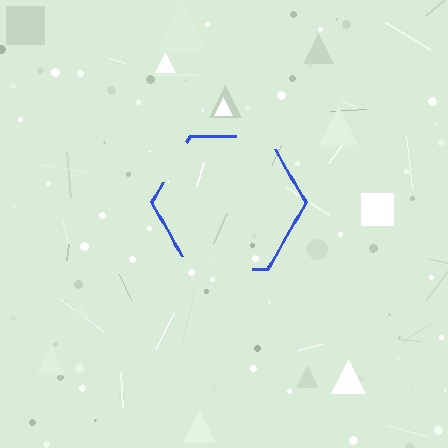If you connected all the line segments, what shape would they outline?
They would outline a hexagon.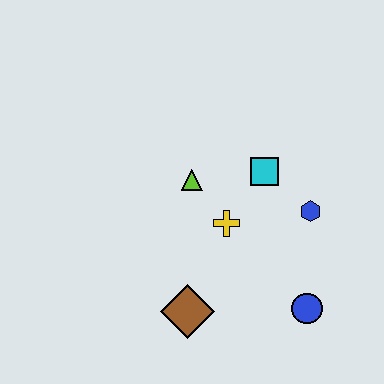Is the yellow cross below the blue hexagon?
Yes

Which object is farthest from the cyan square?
The brown diamond is farthest from the cyan square.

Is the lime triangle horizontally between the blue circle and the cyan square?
No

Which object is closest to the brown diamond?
The yellow cross is closest to the brown diamond.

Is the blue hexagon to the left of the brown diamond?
No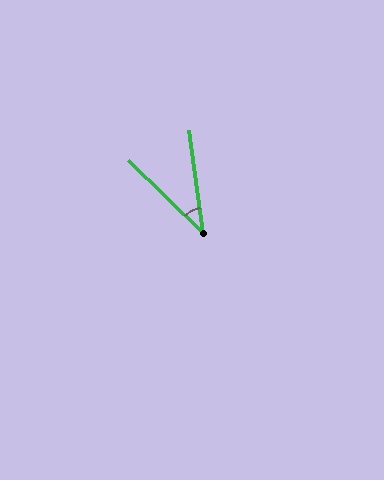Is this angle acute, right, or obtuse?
It is acute.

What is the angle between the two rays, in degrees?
Approximately 38 degrees.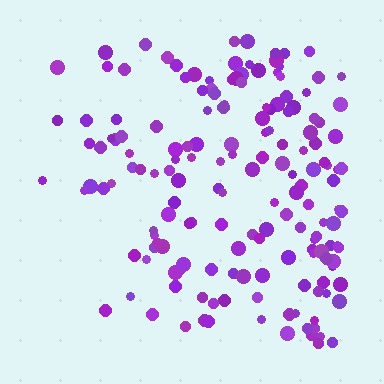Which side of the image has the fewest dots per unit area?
The left.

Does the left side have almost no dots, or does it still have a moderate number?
Still a moderate number, just noticeably fewer than the right.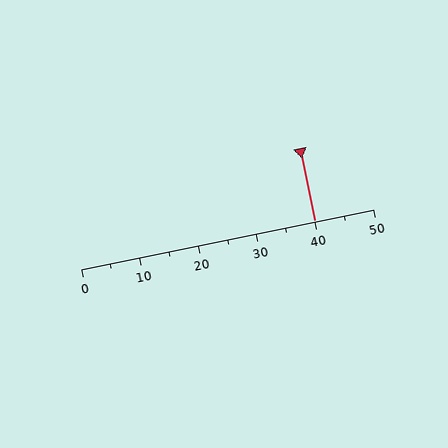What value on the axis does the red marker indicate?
The marker indicates approximately 40.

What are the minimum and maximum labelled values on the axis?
The axis runs from 0 to 50.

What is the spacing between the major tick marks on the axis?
The major ticks are spaced 10 apart.